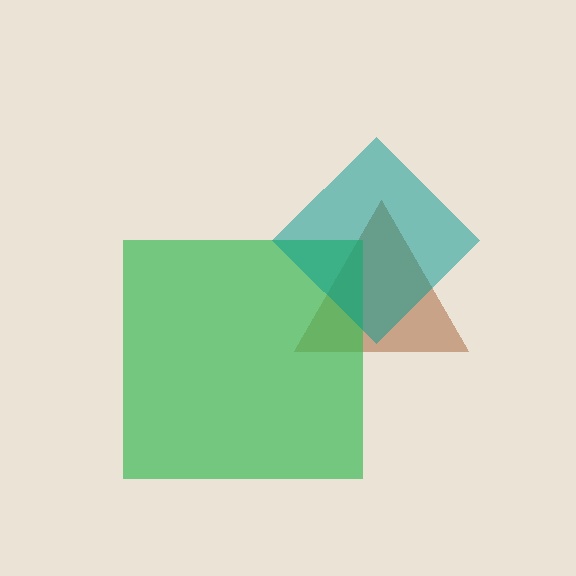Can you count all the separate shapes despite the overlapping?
Yes, there are 3 separate shapes.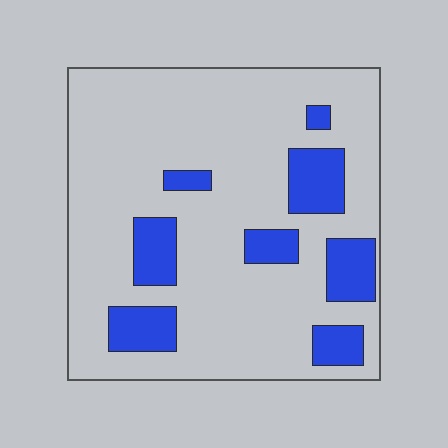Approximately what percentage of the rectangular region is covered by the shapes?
Approximately 20%.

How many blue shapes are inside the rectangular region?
8.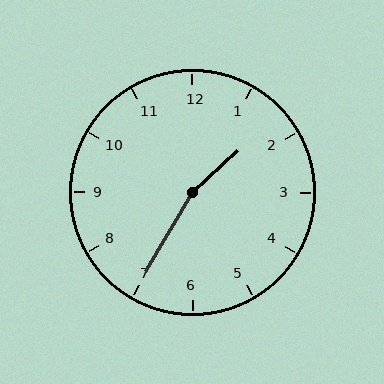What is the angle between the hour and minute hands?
Approximately 162 degrees.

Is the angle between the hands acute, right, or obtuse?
It is obtuse.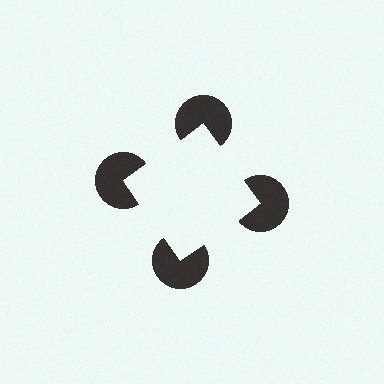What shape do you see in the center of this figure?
An illusory square — its edges are inferred from the aligned wedge cuts in the pac-man discs, not physically drawn.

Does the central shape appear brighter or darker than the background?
It typically appears slightly brighter than the background, even though no actual brightness change is drawn.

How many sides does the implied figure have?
4 sides.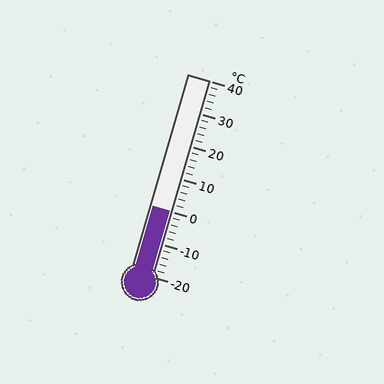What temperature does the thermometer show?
The thermometer shows approximately 0°C.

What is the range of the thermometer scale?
The thermometer scale ranges from -20°C to 40°C.